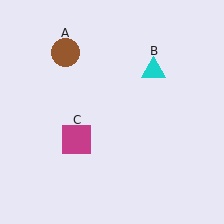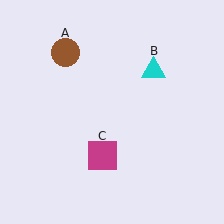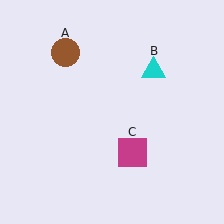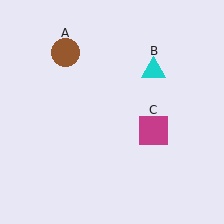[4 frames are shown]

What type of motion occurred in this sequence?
The magenta square (object C) rotated counterclockwise around the center of the scene.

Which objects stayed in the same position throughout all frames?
Brown circle (object A) and cyan triangle (object B) remained stationary.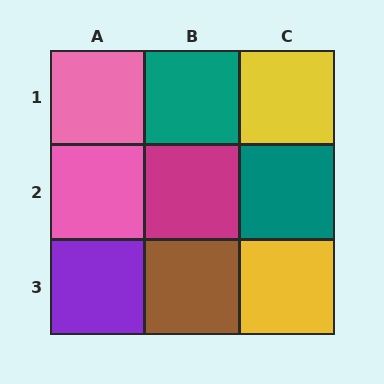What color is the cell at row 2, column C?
Teal.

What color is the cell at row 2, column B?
Magenta.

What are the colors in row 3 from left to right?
Purple, brown, yellow.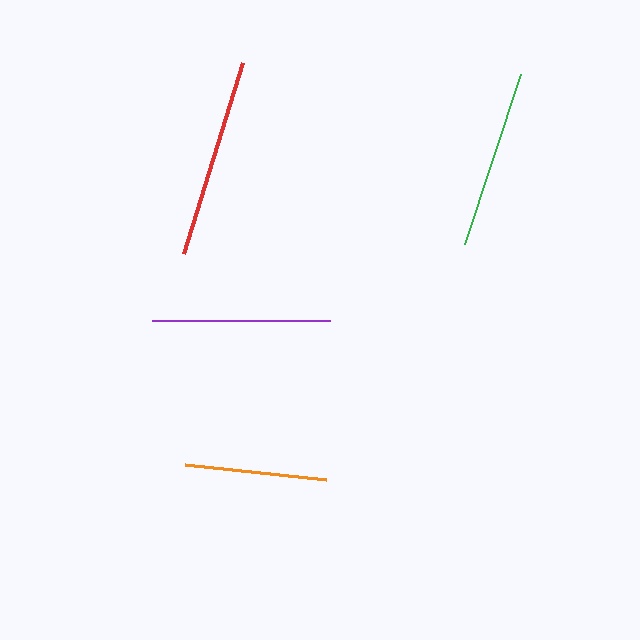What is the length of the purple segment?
The purple segment is approximately 178 pixels long.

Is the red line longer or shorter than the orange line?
The red line is longer than the orange line.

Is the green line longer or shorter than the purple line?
The green line is longer than the purple line.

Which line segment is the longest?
The red line is the longest at approximately 200 pixels.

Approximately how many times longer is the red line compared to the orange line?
The red line is approximately 1.4 times the length of the orange line.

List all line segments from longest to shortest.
From longest to shortest: red, green, purple, orange.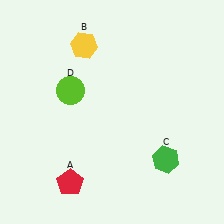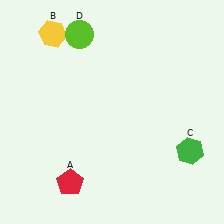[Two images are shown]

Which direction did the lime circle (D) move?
The lime circle (D) moved up.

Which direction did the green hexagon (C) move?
The green hexagon (C) moved right.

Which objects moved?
The objects that moved are: the yellow hexagon (B), the green hexagon (C), the lime circle (D).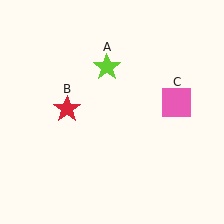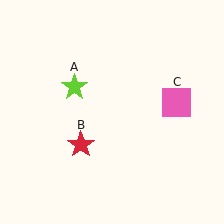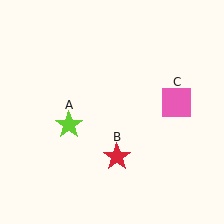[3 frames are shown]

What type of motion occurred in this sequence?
The lime star (object A), red star (object B) rotated counterclockwise around the center of the scene.